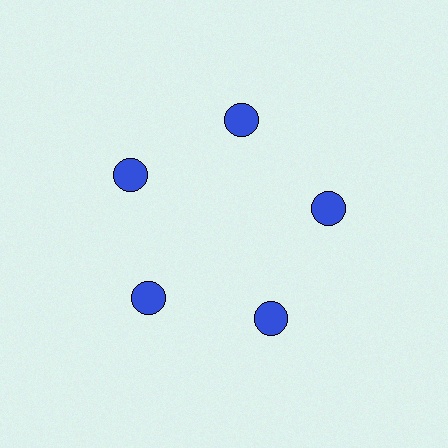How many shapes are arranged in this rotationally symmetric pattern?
There are 5 shapes, arranged in 5 groups of 1.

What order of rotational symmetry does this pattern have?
This pattern has 5-fold rotational symmetry.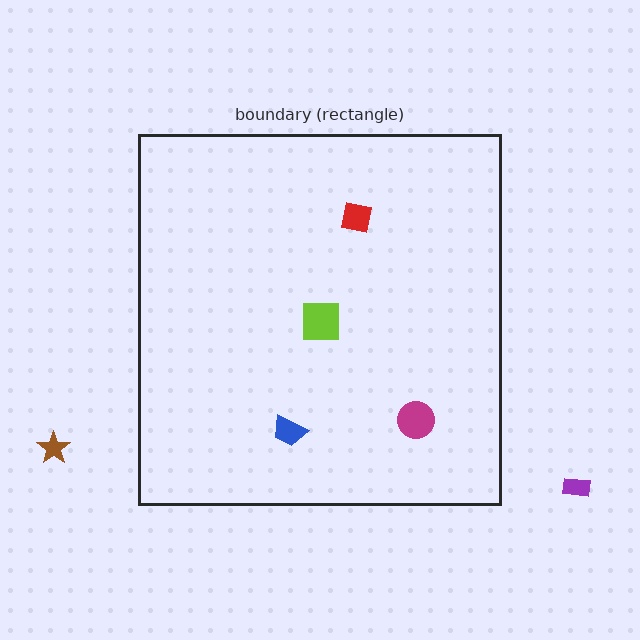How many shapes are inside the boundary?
4 inside, 2 outside.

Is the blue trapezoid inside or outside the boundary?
Inside.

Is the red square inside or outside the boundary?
Inside.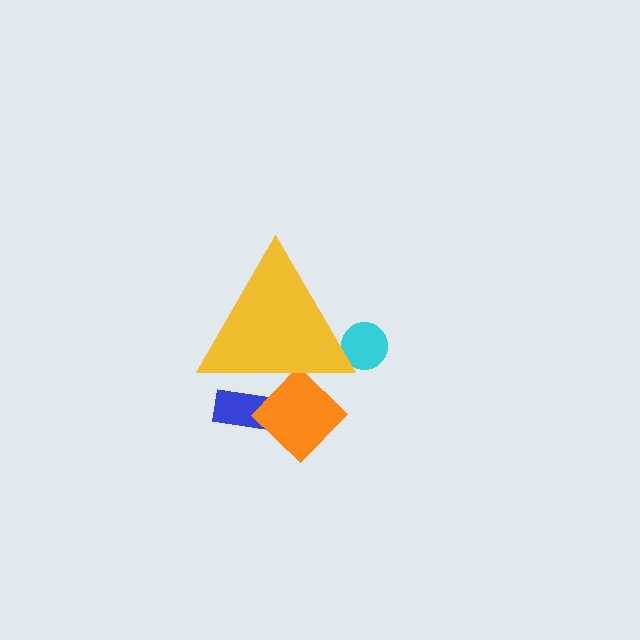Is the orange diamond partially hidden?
Yes, the orange diamond is partially hidden behind the yellow triangle.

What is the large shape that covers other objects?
A yellow triangle.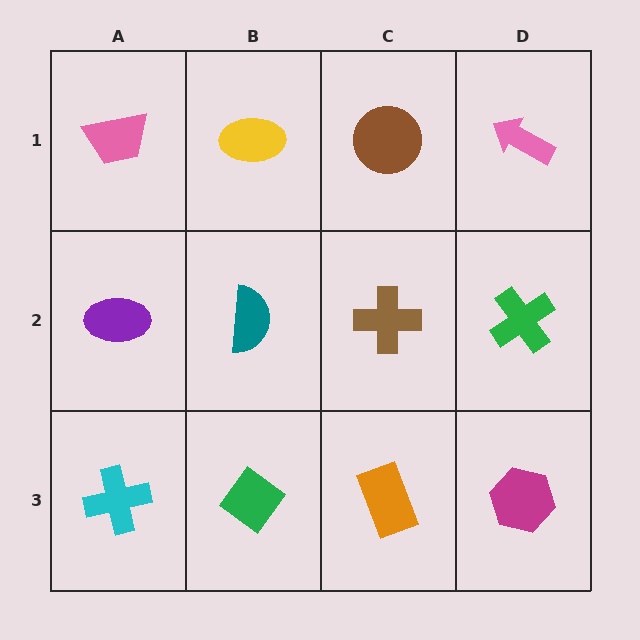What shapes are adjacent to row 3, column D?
A green cross (row 2, column D), an orange rectangle (row 3, column C).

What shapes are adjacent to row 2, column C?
A brown circle (row 1, column C), an orange rectangle (row 3, column C), a teal semicircle (row 2, column B), a green cross (row 2, column D).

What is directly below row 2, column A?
A cyan cross.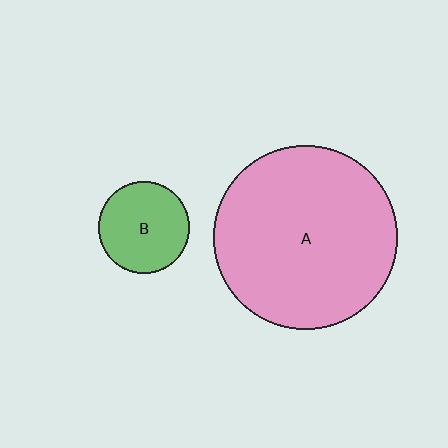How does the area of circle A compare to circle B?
Approximately 4.1 times.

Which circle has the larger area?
Circle A (pink).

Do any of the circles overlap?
No, none of the circles overlap.